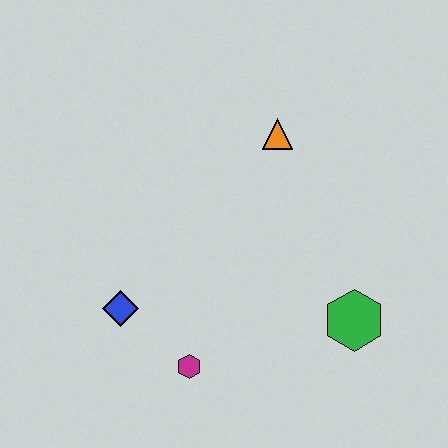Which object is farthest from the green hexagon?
The blue diamond is farthest from the green hexagon.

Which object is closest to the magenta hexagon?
The blue diamond is closest to the magenta hexagon.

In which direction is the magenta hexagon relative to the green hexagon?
The magenta hexagon is to the left of the green hexagon.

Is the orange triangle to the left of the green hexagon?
Yes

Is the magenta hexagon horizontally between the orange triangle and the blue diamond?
Yes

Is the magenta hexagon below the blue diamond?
Yes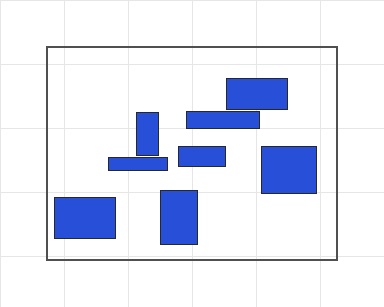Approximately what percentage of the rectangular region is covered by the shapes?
Approximately 20%.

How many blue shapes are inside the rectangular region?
8.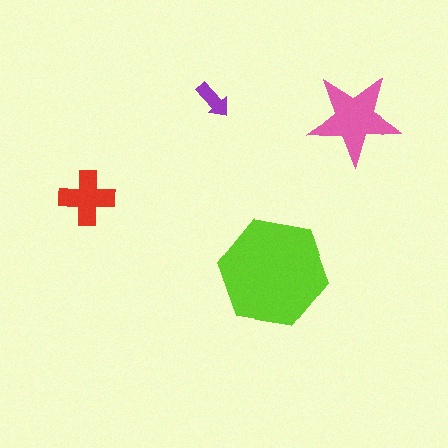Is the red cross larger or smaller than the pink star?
Smaller.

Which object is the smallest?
The purple arrow.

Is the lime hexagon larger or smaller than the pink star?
Larger.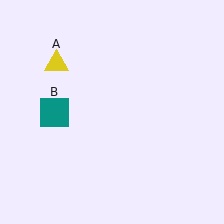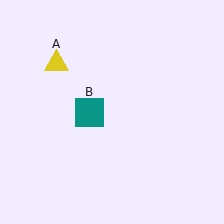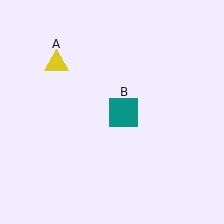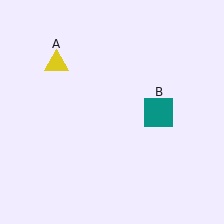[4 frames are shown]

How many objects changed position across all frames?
1 object changed position: teal square (object B).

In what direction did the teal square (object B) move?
The teal square (object B) moved right.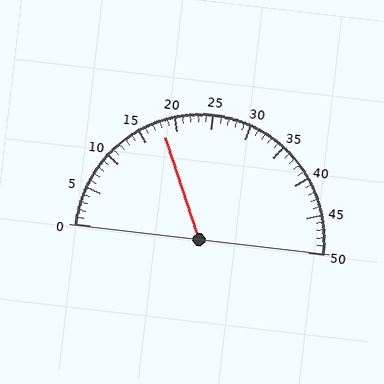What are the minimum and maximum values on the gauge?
The gauge ranges from 0 to 50.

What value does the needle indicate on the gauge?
The needle indicates approximately 18.